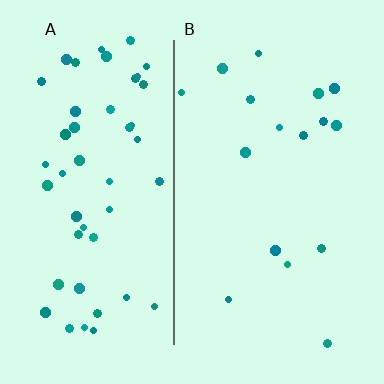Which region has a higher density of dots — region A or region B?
A (the left).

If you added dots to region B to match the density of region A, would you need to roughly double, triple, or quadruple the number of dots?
Approximately triple.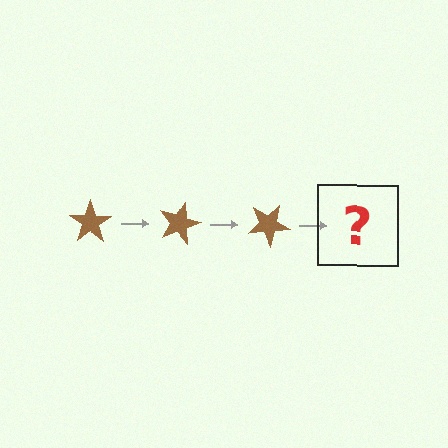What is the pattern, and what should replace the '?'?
The pattern is that the star rotates 15 degrees each step. The '?' should be a brown star rotated 45 degrees.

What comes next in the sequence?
The next element should be a brown star rotated 45 degrees.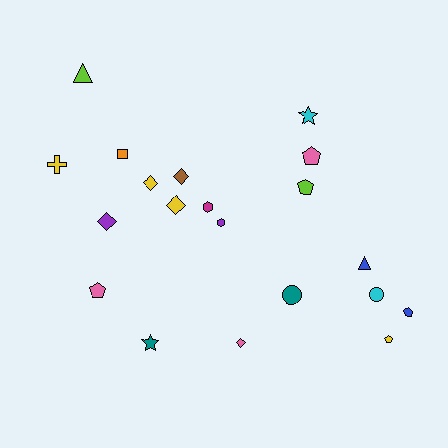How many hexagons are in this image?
There are 2 hexagons.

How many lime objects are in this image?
There are 2 lime objects.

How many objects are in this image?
There are 20 objects.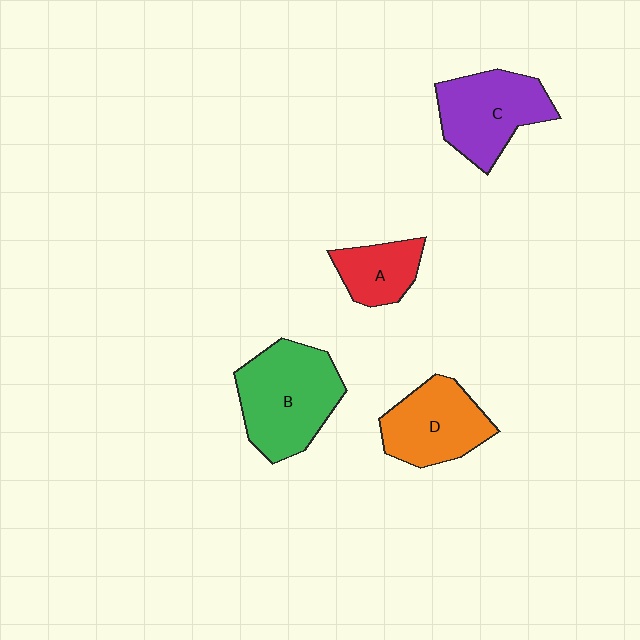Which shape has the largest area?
Shape B (green).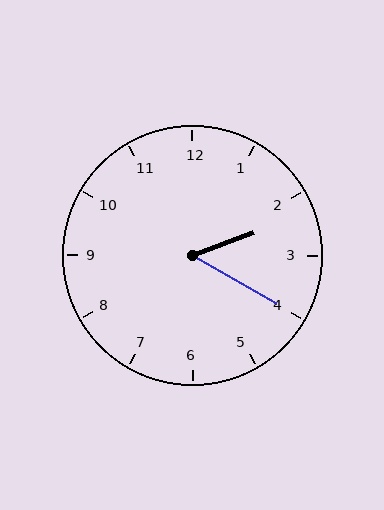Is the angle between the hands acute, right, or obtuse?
It is acute.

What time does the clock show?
2:20.